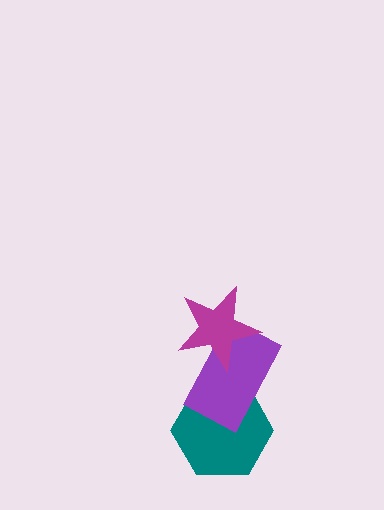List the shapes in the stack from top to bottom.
From top to bottom: the magenta star, the purple rectangle, the teal hexagon.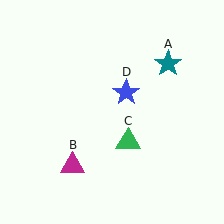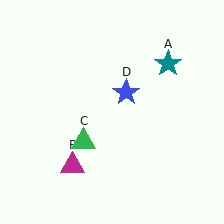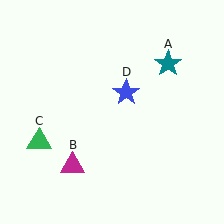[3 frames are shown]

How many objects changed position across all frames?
1 object changed position: green triangle (object C).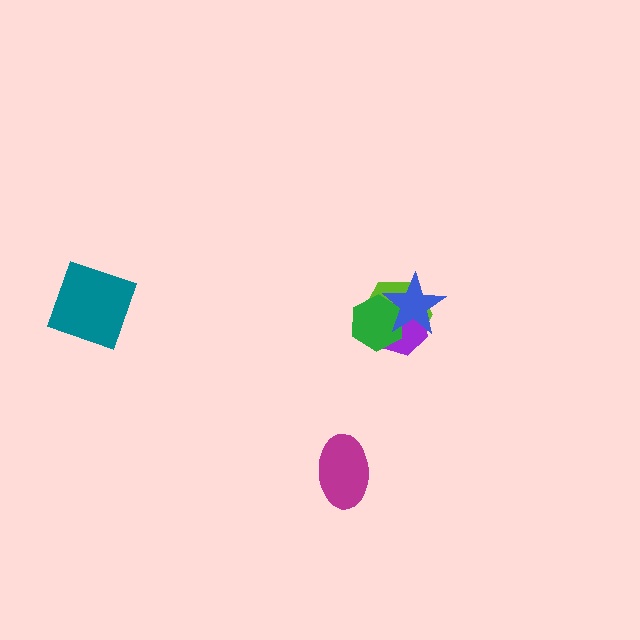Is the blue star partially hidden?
No, no other shape covers it.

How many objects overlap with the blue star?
3 objects overlap with the blue star.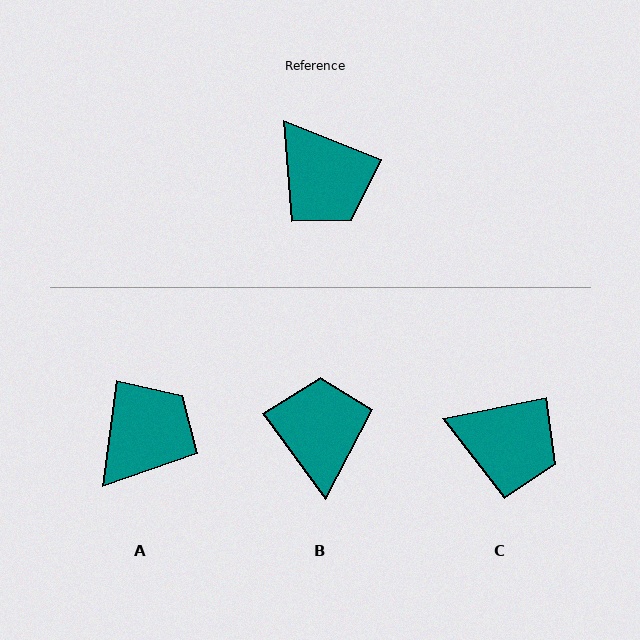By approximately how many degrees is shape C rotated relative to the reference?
Approximately 33 degrees counter-clockwise.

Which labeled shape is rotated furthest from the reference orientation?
B, about 148 degrees away.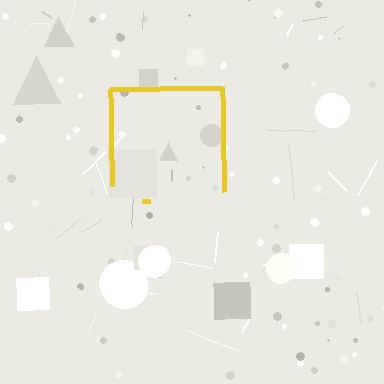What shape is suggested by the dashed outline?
The dashed outline suggests a square.